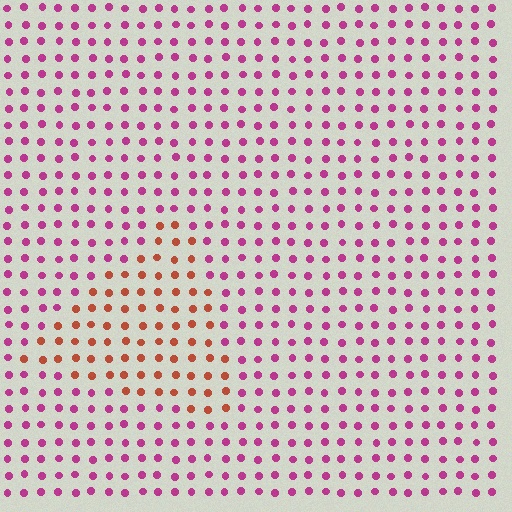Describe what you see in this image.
The image is filled with small magenta elements in a uniform arrangement. A triangle-shaped region is visible where the elements are tinted to a slightly different hue, forming a subtle color boundary.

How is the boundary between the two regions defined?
The boundary is defined purely by a slight shift in hue (about 50 degrees). Spacing, size, and orientation are identical on both sides.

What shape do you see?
I see a triangle.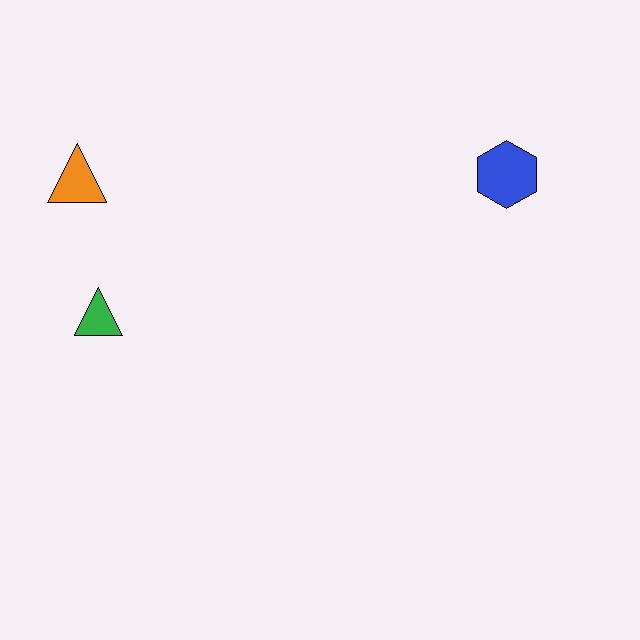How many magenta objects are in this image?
There are no magenta objects.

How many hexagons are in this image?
There is 1 hexagon.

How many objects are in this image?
There are 3 objects.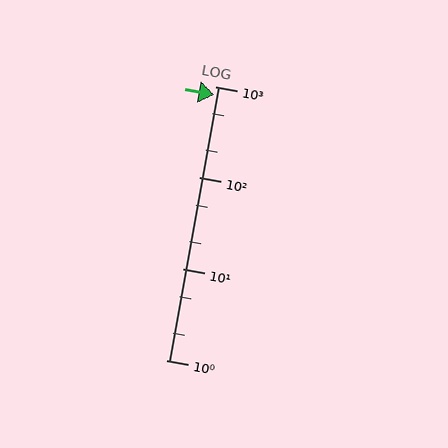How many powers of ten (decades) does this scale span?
The scale spans 3 decades, from 1 to 1000.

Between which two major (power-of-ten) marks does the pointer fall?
The pointer is between 100 and 1000.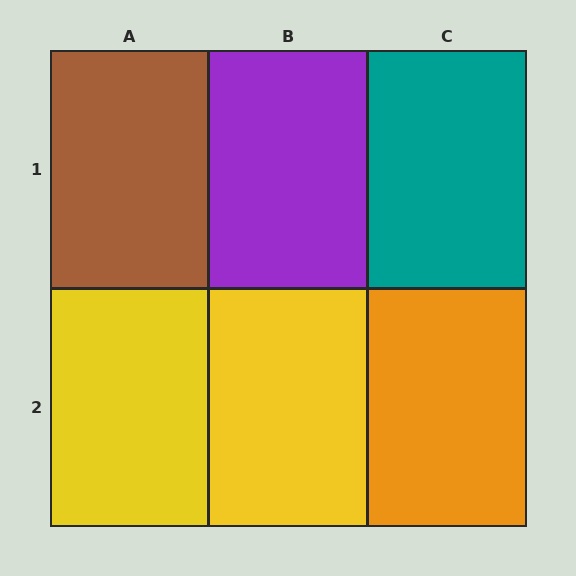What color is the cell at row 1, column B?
Purple.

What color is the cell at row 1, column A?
Brown.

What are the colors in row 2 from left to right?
Yellow, yellow, orange.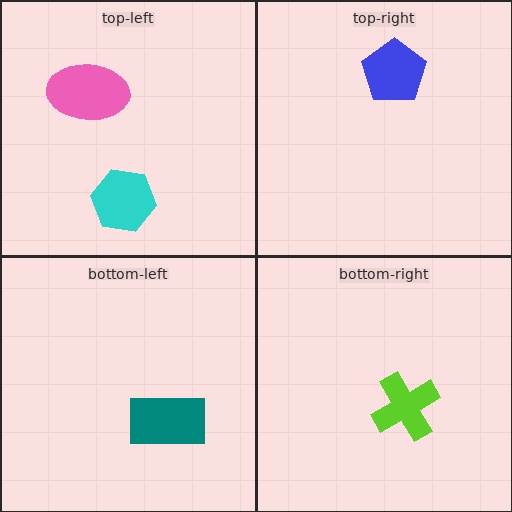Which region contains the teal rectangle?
The bottom-left region.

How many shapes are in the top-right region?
1.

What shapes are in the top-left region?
The cyan hexagon, the pink ellipse.